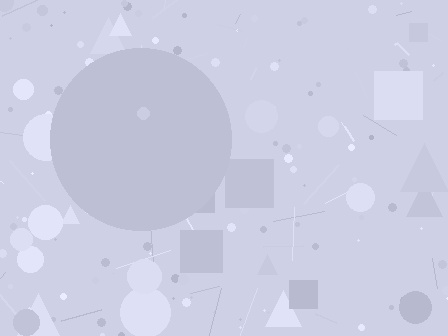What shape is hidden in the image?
A circle is hidden in the image.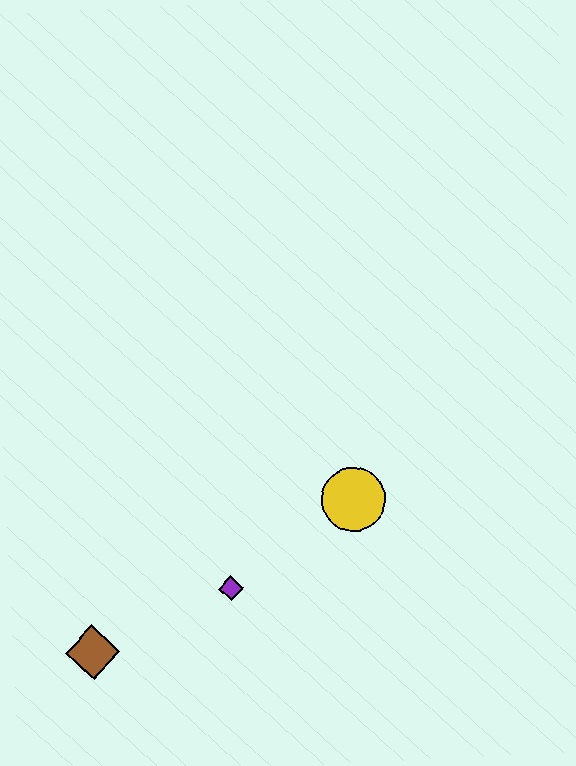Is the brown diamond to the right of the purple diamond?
No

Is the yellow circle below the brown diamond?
No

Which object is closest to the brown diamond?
The purple diamond is closest to the brown diamond.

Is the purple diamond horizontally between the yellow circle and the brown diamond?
Yes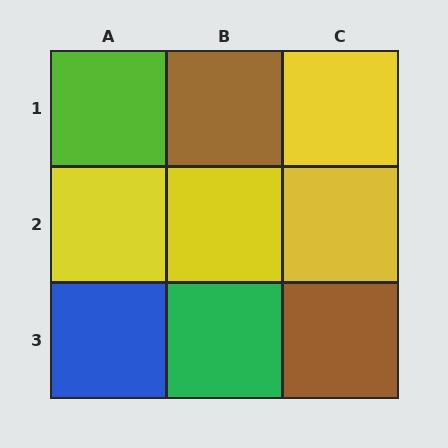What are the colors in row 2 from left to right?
Yellow, yellow, yellow.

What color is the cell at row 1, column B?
Brown.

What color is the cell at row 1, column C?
Yellow.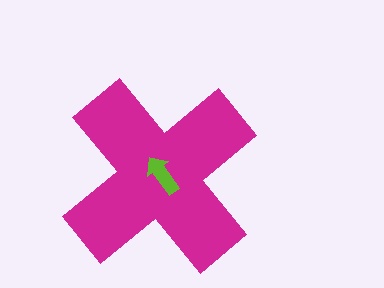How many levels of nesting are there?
2.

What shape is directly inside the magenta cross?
The lime arrow.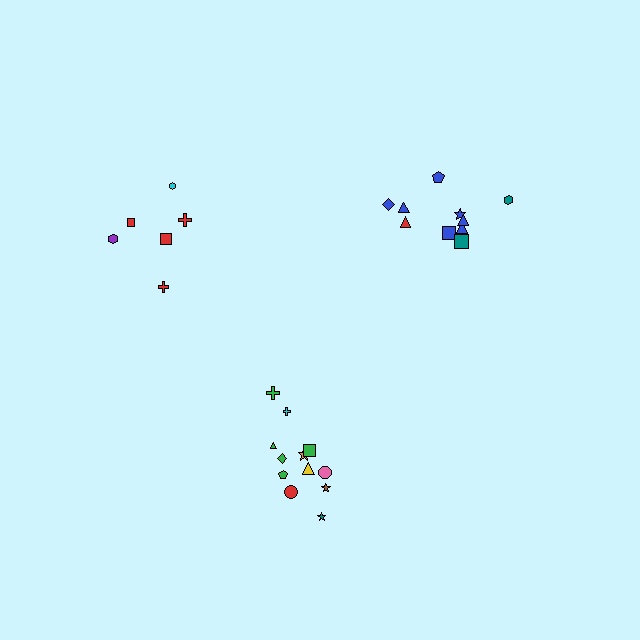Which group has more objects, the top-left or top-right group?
The top-right group.